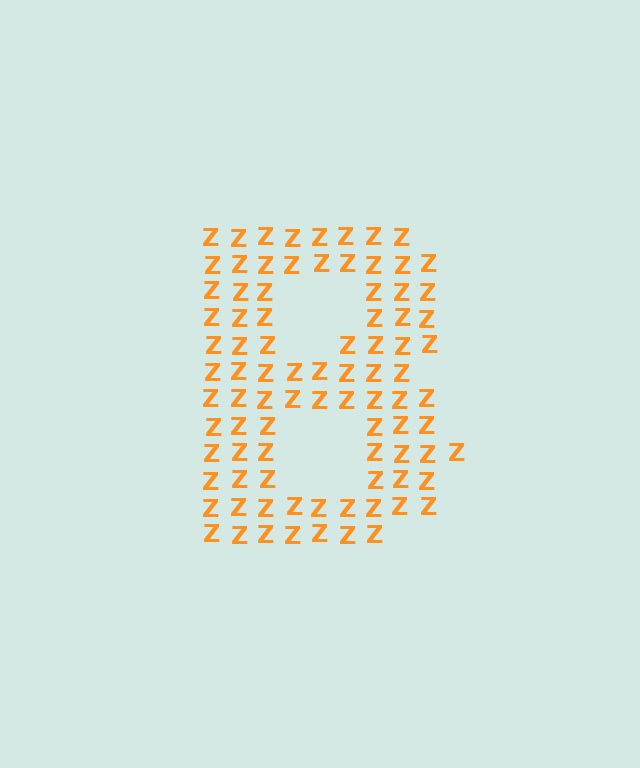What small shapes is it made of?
It is made of small letter Z's.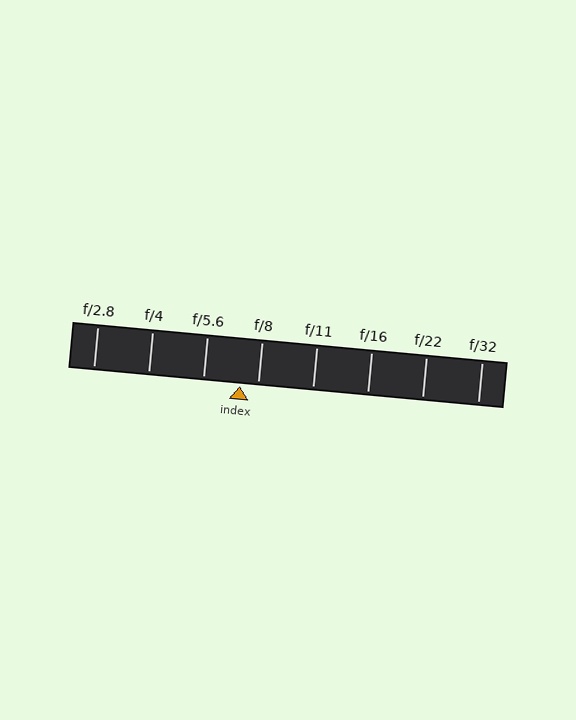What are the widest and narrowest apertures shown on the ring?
The widest aperture shown is f/2.8 and the narrowest is f/32.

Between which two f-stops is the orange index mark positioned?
The index mark is between f/5.6 and f/8.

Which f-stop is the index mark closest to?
The index mark is closest to f/8.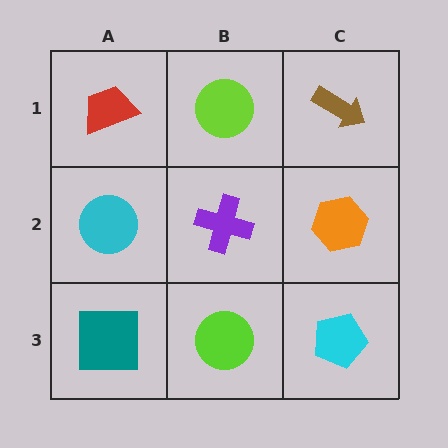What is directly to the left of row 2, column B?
A cyan circle.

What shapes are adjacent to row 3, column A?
A cyan circle (row 2, column A), a lime circle (row 3, column B).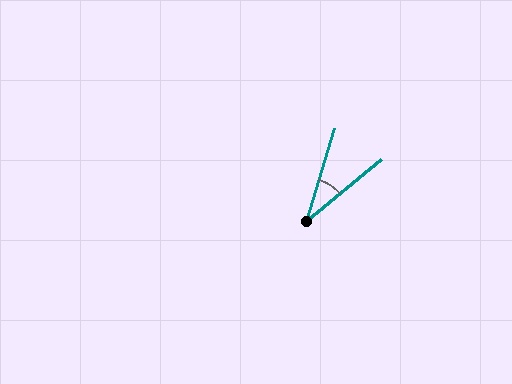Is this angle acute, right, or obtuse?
It is acute.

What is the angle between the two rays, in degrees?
Approximately 34 degrees.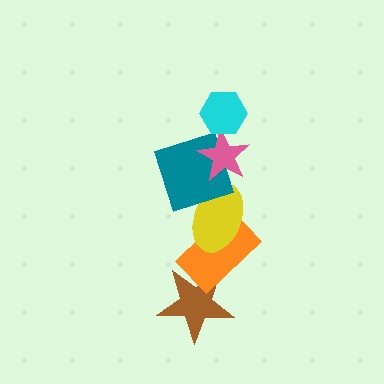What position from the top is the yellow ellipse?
The yellow ellipse is 4th from the top.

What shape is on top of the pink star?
The cyan hexagon is on top of the pink star.